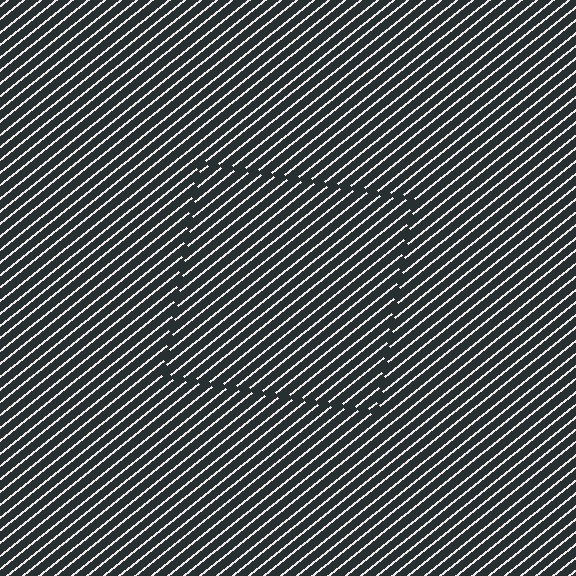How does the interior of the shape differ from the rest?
The interior of the shape contains the same grating, shifted by half a period — the contour is defined by the phase discontinuity where line-ends from the inner and outer gratings abut.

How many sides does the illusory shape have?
4 sides — the line-ends trace a square.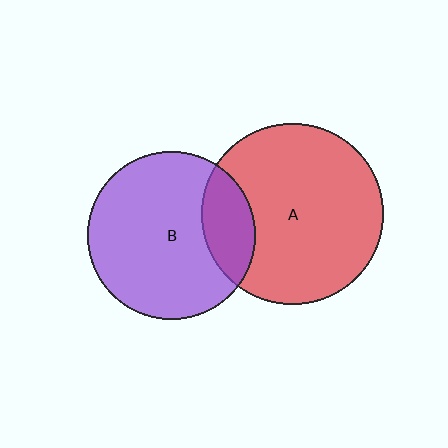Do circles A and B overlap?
Yes.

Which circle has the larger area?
Circle A (red).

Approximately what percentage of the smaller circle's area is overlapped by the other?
Approximately 20%.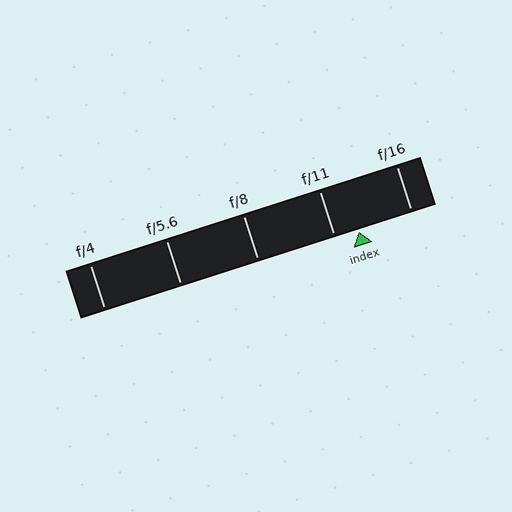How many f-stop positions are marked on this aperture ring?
There are 5 f-stop positions marked.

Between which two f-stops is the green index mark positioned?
The index mark is between f/11 and f/16.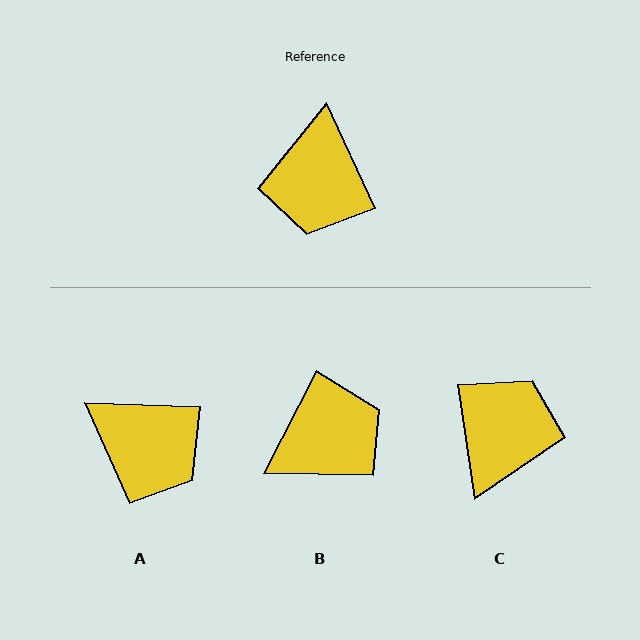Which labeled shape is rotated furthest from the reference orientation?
C, about 163 degrees away.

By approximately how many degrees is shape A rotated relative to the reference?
Approximately 63 degrees counter-clockwise.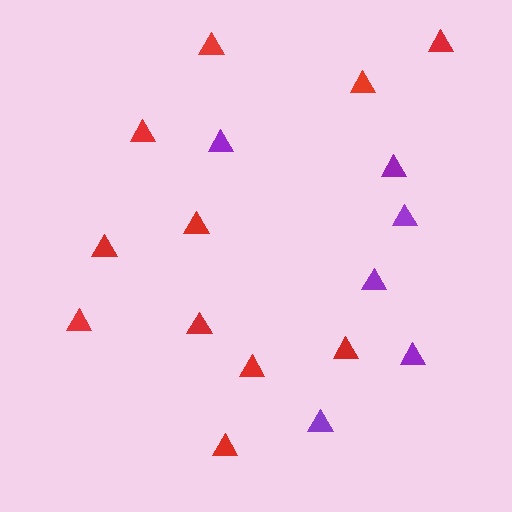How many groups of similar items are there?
There are 2 groups: one group of red triangles (11) and one group of purple triangles (6).